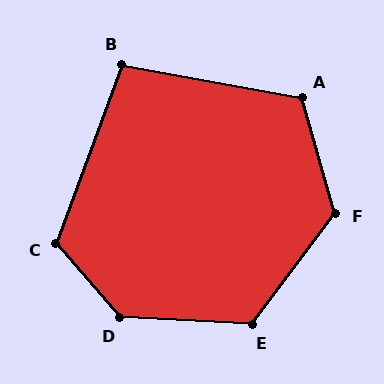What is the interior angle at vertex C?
Approximately 119 degrees (obtuse).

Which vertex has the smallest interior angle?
B, at approximately 100 degrees.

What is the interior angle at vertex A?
Approximately 116 degrees (obtuse).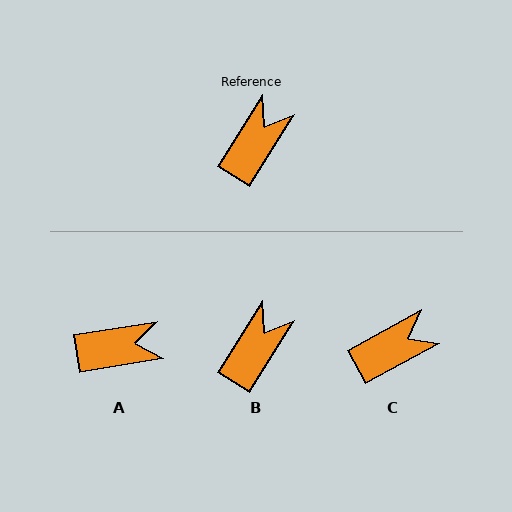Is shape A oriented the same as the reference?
No, it is off by about 49 degrees.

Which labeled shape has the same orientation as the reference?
B.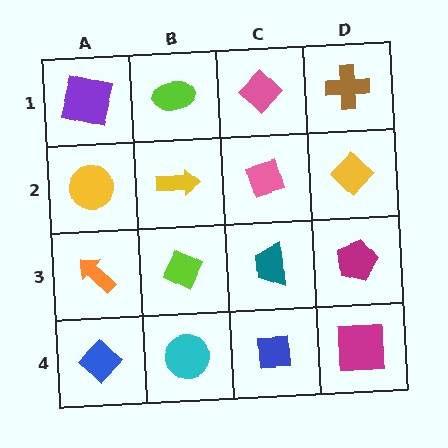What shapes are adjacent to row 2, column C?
A pink diamond (row 1, column C), a teal trapezoid (row 3, column C), a yellow arrow (row 2, column B), a yellow diamond (row 2, column D).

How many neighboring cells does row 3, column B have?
4.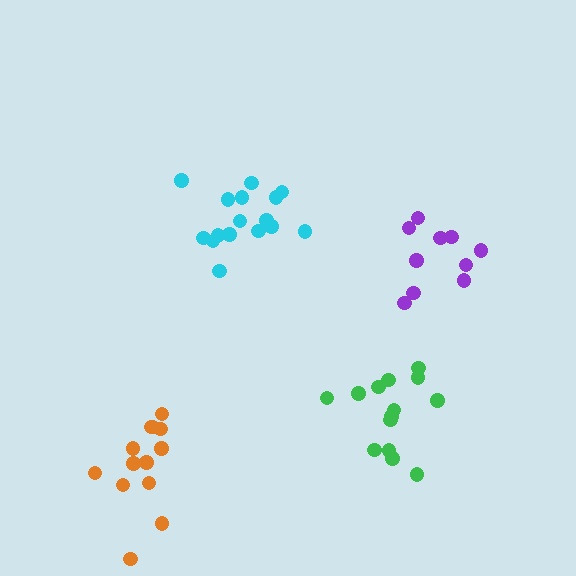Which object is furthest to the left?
The orange cluster is leftmost.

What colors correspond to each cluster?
The clusters are colored: orange, purple, green, cyan.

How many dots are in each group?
Group 1: 13 dots, Group 2: 10 dots, Group 3: 14 dots, Group 4: 16 dots (53 total).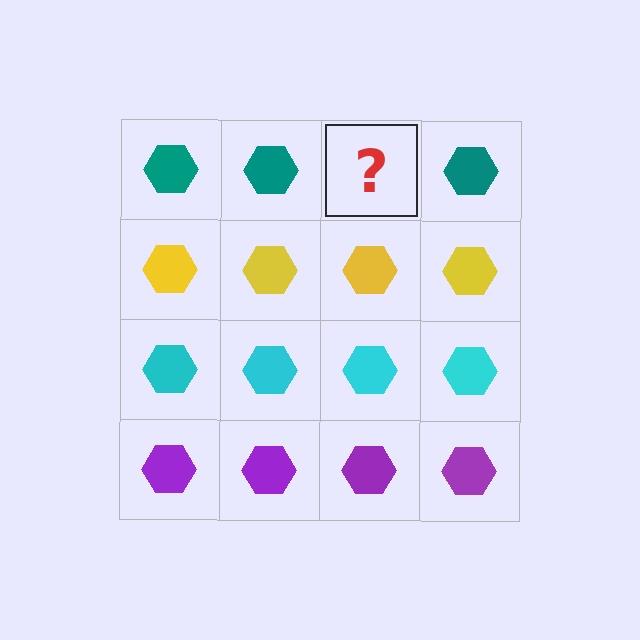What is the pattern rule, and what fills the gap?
The rule is that each row has a consistent color. The gap should be filled with a teal hexagon.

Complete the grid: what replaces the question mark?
The question mark should be replaced with a teal hexagon.